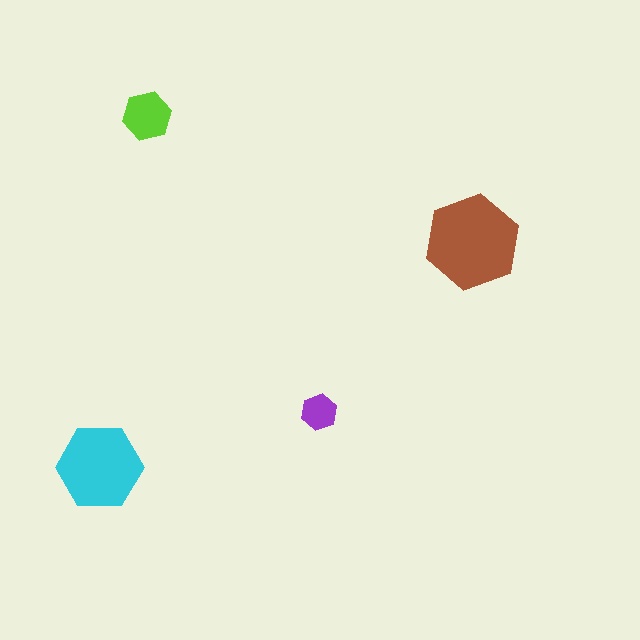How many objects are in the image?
There are 4 objects in the image.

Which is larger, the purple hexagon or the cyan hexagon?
The cyan one.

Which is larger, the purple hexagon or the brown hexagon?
The brown one.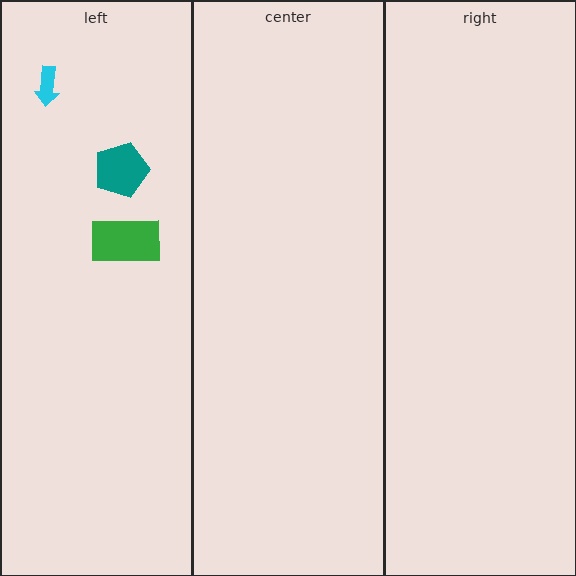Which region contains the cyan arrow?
The left region.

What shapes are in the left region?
The teal pentagon, the cyan arrow, the green rectangle.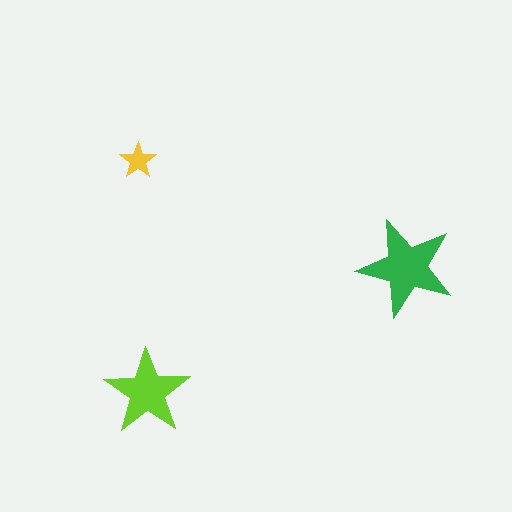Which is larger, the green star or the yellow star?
The green one.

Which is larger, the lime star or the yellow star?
The lime one.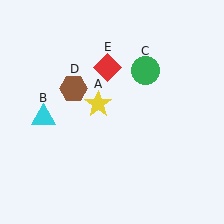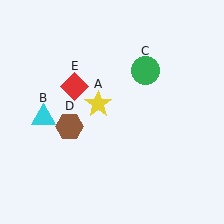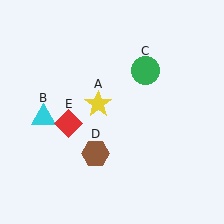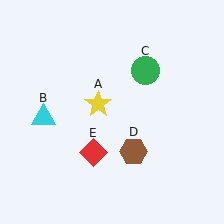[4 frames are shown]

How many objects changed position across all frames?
2 objects changed position: brown hexagon (object D), red diamond (object E).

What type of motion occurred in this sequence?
The brown hexagon (object D), red diamond (object E) rotated counterclockwise around the center of the scene.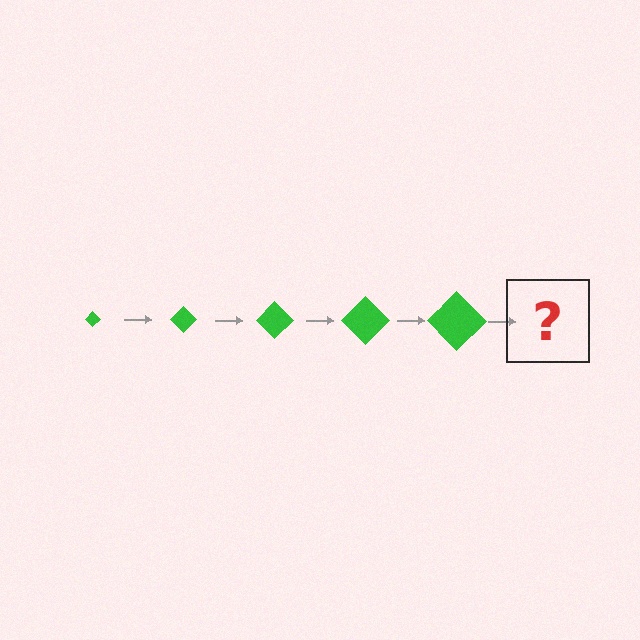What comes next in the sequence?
The next element should be a green diamond, larger than the previous one.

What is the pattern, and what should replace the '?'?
The pattern is that the diamond gets progressively larger each step. The '?' should be a green diamond, larger than the previous one.